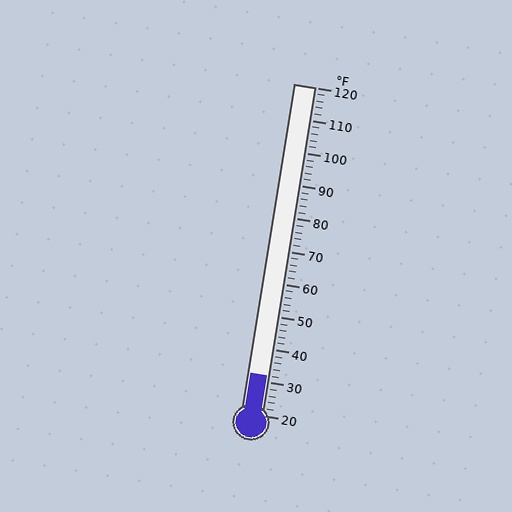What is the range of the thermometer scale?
The thermometer scale ranges from 20°F to 120°F.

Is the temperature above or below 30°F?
The temperature is above 30°F.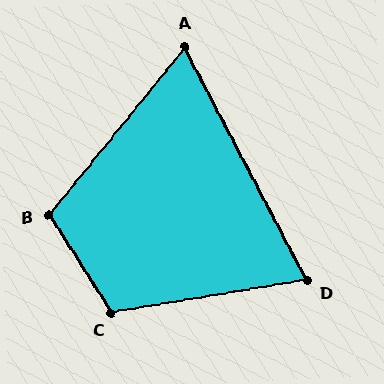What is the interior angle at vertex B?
Approximately 108 degrees (obtuse).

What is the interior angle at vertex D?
Approximately 72 degrees (acute).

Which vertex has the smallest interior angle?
A, at approximately 67 degrees.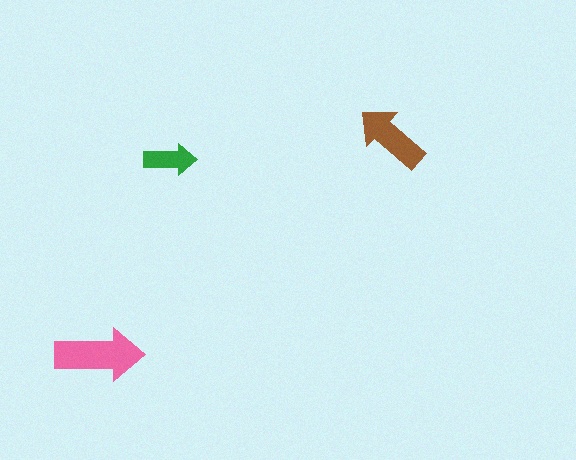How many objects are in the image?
There are 3 objects in the image.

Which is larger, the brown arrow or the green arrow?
The brown one.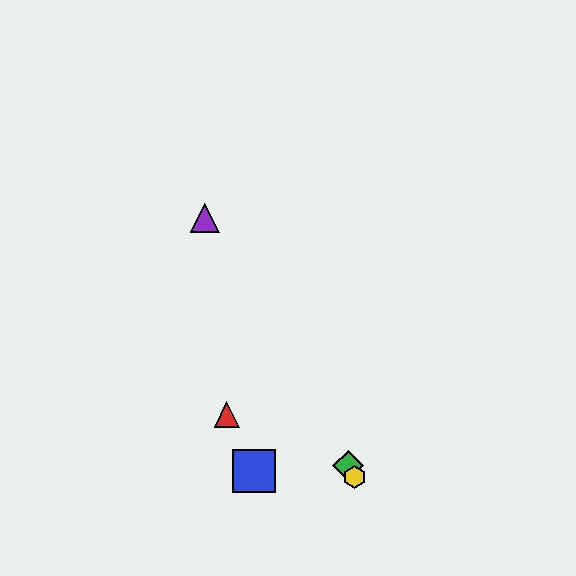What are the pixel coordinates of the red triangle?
The red triangle is at (227, 415).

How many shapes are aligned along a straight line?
3 shapes (the green diamond, the yellow hexagon, the purple triangle) are aligned along a straight line.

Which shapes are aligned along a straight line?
The green diamond, the yellow hexagon, the purple triangle are aligned along a straight line.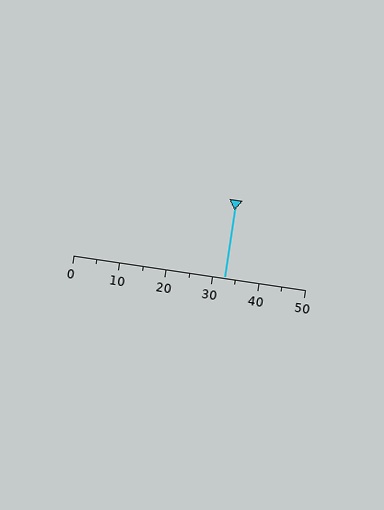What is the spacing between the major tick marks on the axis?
The major ticks are spaced 10 apart.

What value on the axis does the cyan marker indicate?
The marker indicates approximately 32.5.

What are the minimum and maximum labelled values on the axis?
The axis runs from 0 to 50.